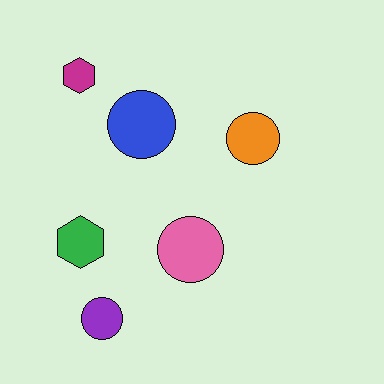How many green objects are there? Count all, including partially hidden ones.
There is 1 green object.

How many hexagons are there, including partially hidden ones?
There are 2 hexagons.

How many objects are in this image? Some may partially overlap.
There are 6 objects.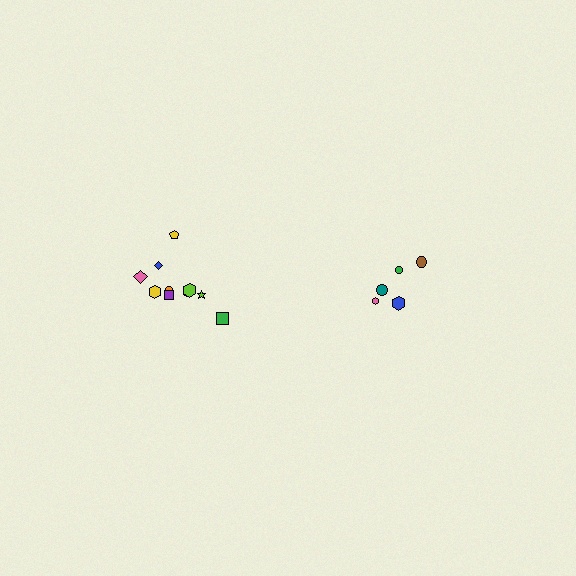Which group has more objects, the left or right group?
The left group.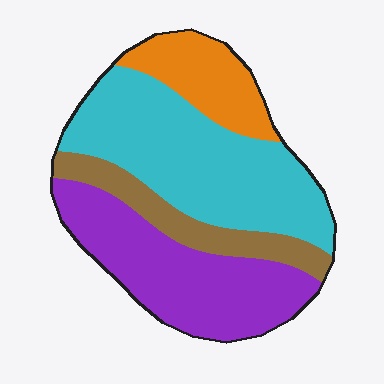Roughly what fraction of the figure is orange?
Orange takes up less than a quarter of the figure.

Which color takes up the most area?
Cyan, at roughly 40%.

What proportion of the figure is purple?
Purple takes up about one third (1/3) of the figure.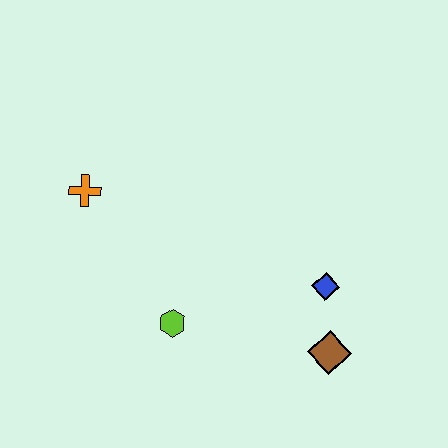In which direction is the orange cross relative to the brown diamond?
The orange cross is to the left of the brown diamond.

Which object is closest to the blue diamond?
The brown diamond is closest to the blue diamond.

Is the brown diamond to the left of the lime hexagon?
No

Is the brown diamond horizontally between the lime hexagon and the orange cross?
No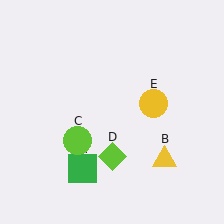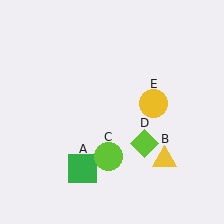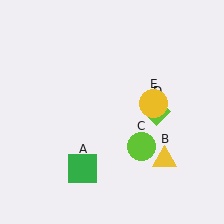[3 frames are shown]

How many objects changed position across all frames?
2 objects changed position: lime circle (object C), lime diamond (object D).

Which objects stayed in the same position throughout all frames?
Green square (object A) and yellow triangle (object B) and yellow circle (object E) remained stationary.